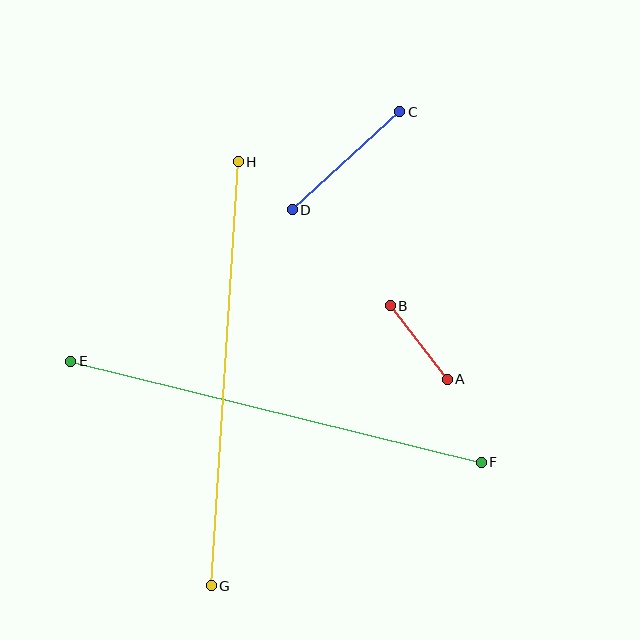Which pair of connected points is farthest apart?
Points G and H are farthest apart.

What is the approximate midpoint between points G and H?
The midpoint is at approximately (225, 374) pixels.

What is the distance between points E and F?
The distance is approximately 422 pixels.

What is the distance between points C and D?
The distance is approximately 145 pixels.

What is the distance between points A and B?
The distance is approximately 93 pixels.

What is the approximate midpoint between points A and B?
The midpoint is at approximately (419, 343) pixels.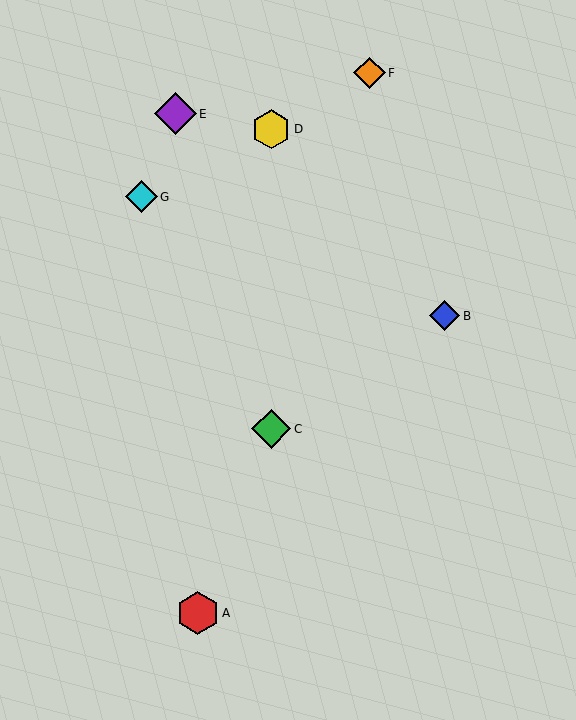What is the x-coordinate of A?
Object A is at x≈198.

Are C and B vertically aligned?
No, C is at x≈271 and B is at x≈444.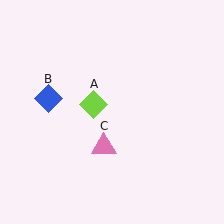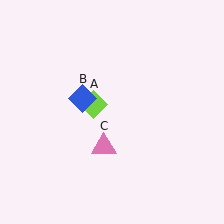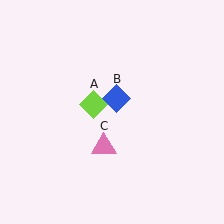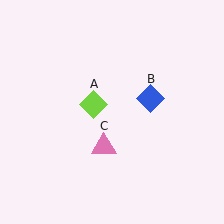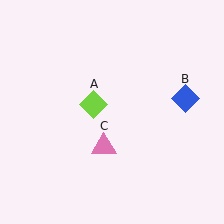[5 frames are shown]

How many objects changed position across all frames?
1 object changed position: blue diamond (object B).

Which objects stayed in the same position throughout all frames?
Lime diamond (object A) and pink triangle (object C) remained stationary.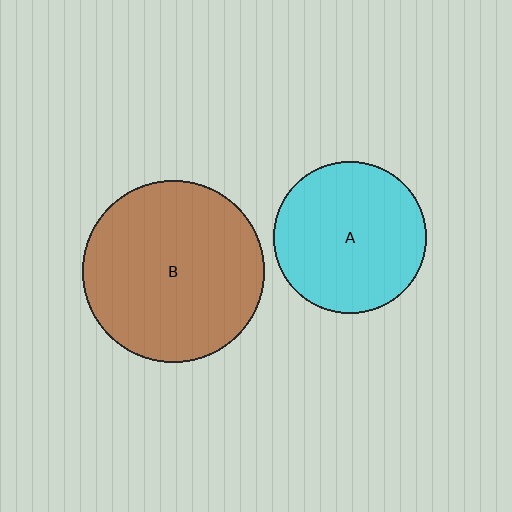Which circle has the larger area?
Circle B (brown).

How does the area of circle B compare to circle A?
Approximately 1.4 times.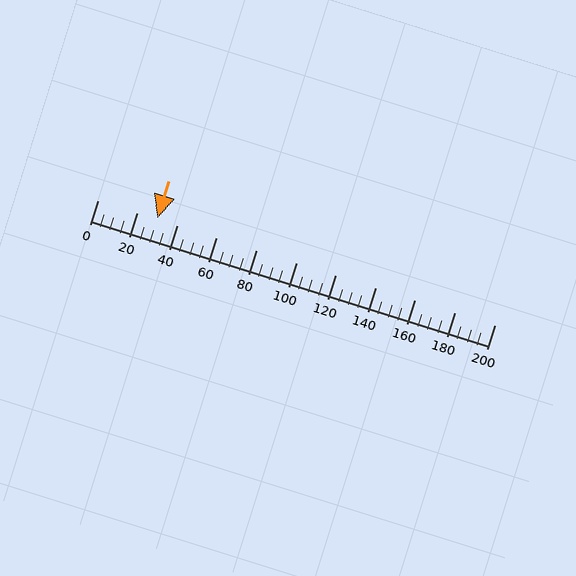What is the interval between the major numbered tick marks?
The major tick marks are spaced 20 units apart.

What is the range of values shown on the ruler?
The ruler shows values from 0 to 200.